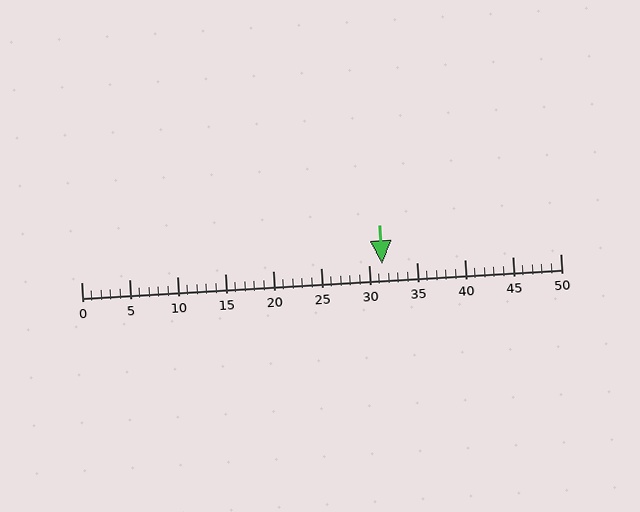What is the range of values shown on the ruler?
The ruler shows values from 0 to 50.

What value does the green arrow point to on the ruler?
The green arrow points to approximately 31.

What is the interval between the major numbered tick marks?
The major tick marks are spaced 5 units apart.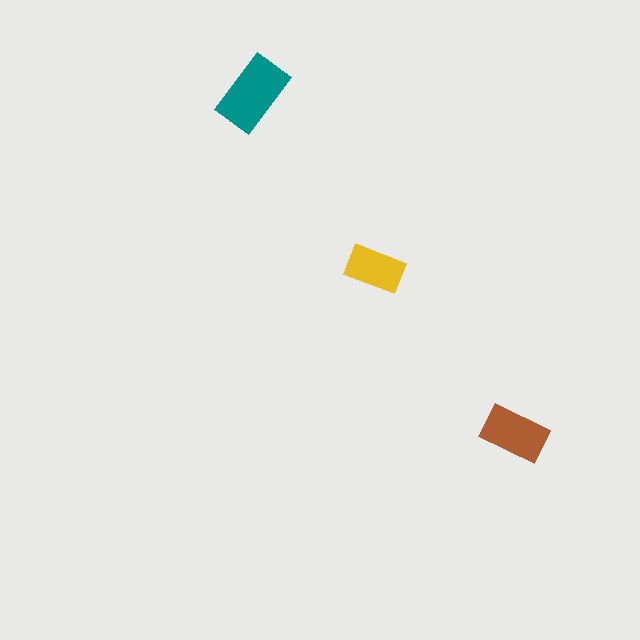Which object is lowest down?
The brown rectangle is bottommost.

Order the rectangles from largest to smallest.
the teal one, the brown one, the yellow one.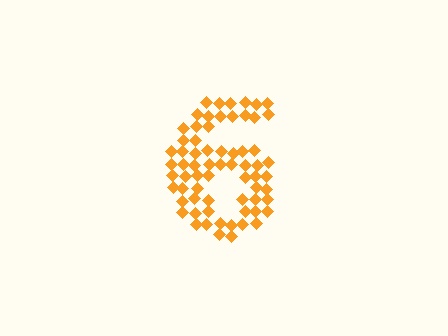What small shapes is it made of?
It is made of small diamonds.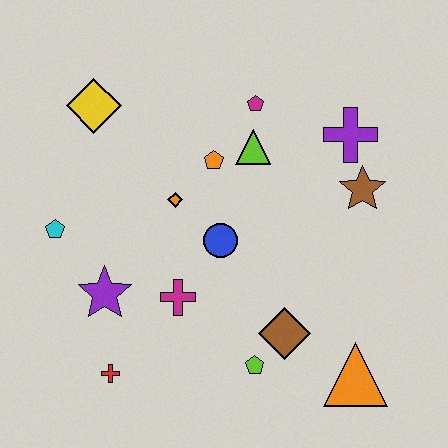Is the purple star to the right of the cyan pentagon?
Yes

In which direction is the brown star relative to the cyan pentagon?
The brown star is to the right of the cyan pentagon.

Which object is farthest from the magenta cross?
The purple cross is farthest from the magenta cross.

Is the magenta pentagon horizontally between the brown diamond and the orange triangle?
No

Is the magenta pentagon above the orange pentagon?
Yes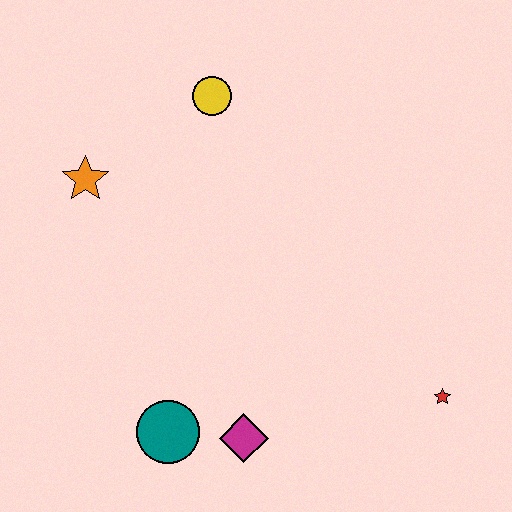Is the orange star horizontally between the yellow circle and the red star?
No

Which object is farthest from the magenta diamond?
The yellow circle is farthest from the magenta diamond.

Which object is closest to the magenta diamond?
The teal circle is closest to the magenta diamond.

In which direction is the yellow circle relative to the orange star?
The yellow circle is to the right of the orange star.